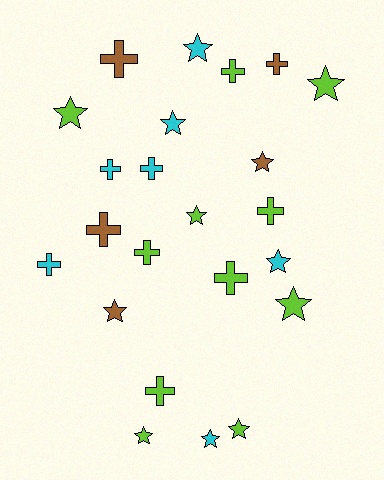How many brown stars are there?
There are 2 brown stars.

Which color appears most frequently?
Lime, with 11 objects.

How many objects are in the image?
There are 23 objects.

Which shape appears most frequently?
Star, with 12 objects.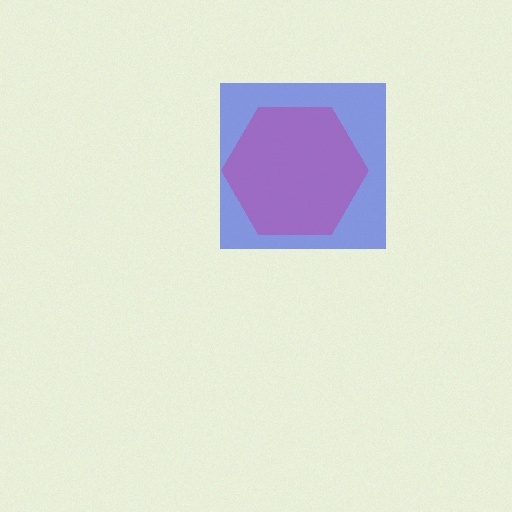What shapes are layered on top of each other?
The layered shapes are: a blue square, a magenta hexagon.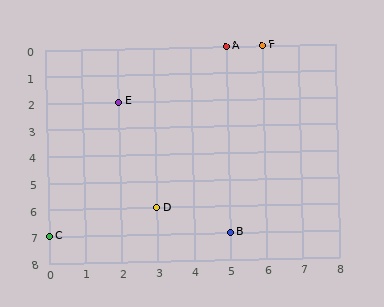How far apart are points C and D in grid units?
Points C and D are 3 columns and 1 row apart (about 3.2 grid units diagonally).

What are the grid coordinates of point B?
Point B is at grid coordinates (5, 7).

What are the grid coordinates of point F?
Point F is at grid coordinates (6, 0).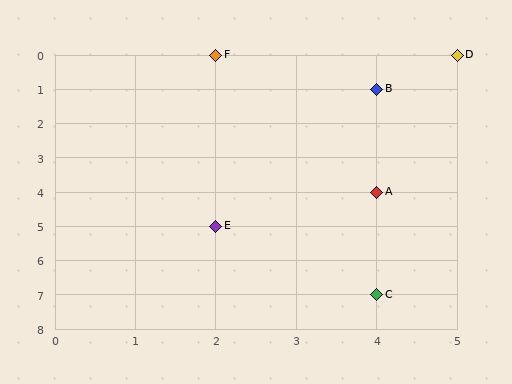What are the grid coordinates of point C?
Point C is at grid coordinates (4, 7).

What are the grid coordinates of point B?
Point B is at grid coordinates (4, 1).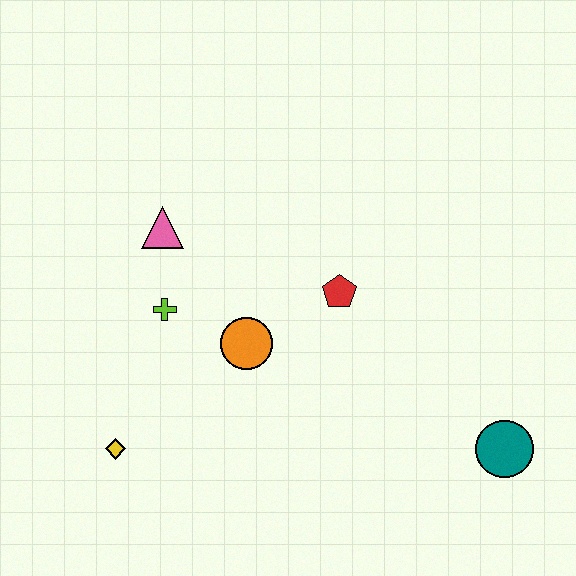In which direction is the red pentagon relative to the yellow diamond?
The red pentagon is to the right of the yellow diamond.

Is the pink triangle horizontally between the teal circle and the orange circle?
No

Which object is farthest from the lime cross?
The teal circle is farthest from the lime cross.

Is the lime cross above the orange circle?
Yes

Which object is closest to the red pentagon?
The orange circle is closest to the red pentagon.